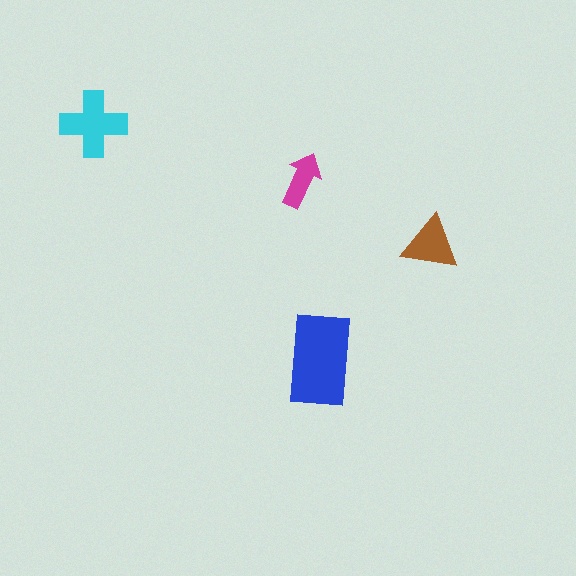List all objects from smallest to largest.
The magenta arrow, the brown triangle, the cyan cross, the blue rectangle.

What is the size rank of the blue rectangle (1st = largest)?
1st.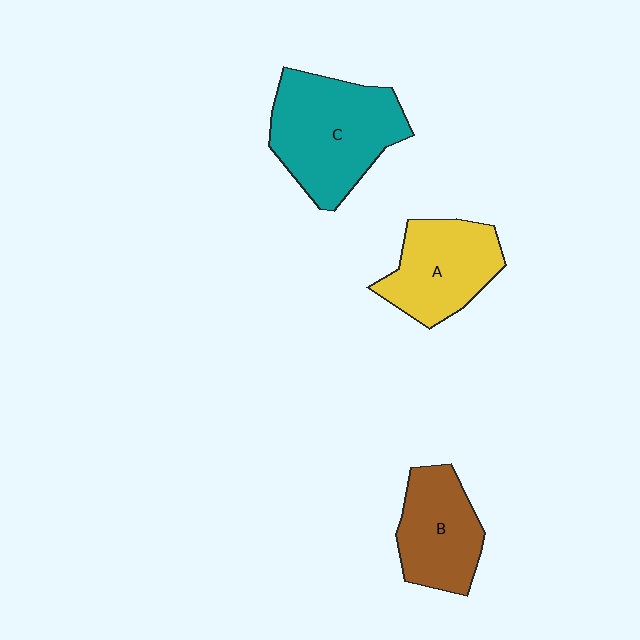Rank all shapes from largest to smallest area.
From largest to smallest: C (teal), A (yellow), B (brown).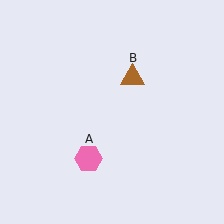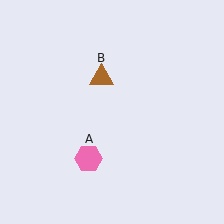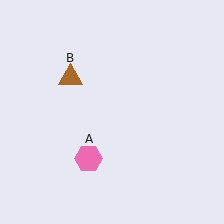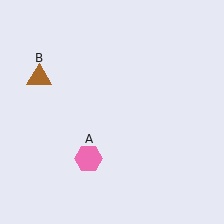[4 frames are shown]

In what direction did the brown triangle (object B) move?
The brown triangle (object B) moved left.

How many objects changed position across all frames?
1 object changed position: brown triangle (object B).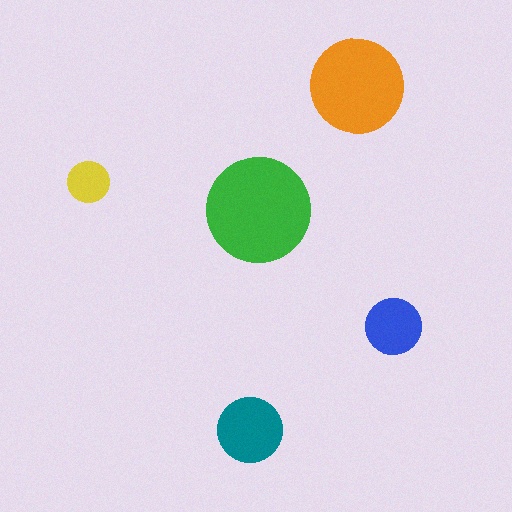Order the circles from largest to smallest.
the green one, the orange one, the teal one, the blue one, the yellow one.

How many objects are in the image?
There are 5 objects in the image.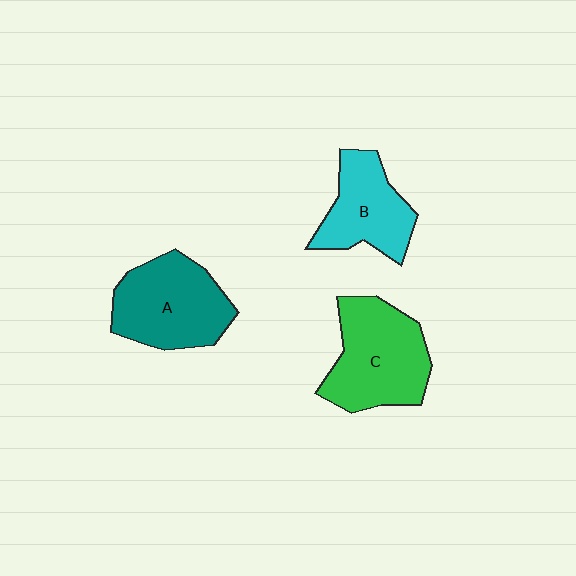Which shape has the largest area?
Shape C (green).